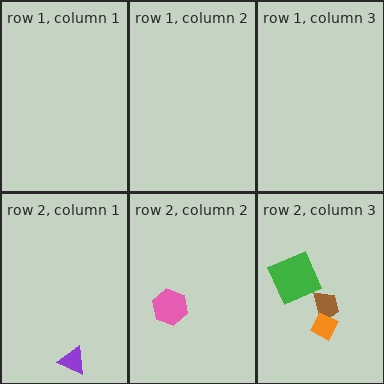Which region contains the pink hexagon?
The row 2, column 2 region.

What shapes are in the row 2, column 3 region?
The brown trapezoid, the green square, the orange diamond.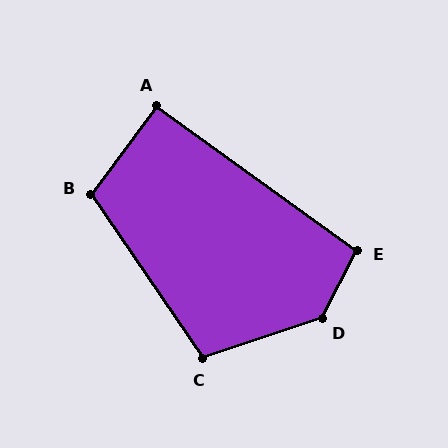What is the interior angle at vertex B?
Approximately 109 degrees (obtuse).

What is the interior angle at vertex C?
Approximately 106 degrees (obtuse).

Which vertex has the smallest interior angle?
A, at approximately 91 degrees.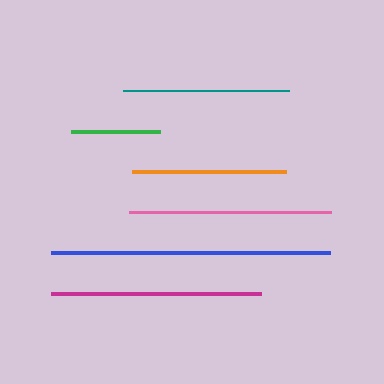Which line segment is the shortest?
The green line is the shortest at approximately 89 pixels.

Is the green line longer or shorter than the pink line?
The pink line is longer than the green line.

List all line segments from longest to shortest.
From longest to shortest: blue, magenta, pink, teal, orange, green.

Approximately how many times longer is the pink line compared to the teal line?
The pink line is approximately 1.2 times the length of the teal line.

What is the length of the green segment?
The green segment is approximately 89 pixels long.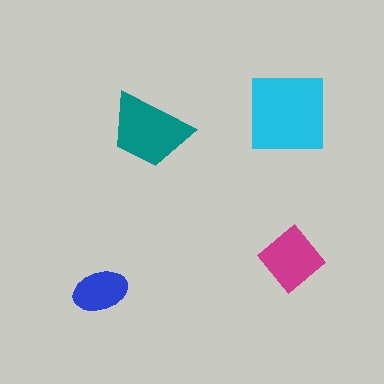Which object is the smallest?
The blue ellipse.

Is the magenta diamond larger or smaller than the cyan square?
Smaller.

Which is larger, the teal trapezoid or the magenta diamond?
The teal trapezoid.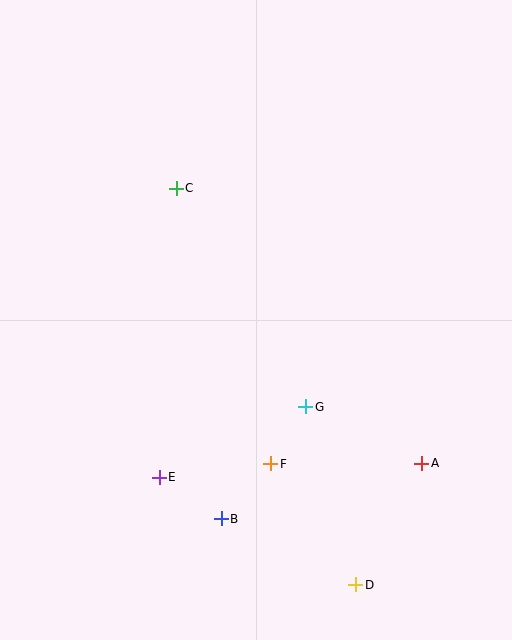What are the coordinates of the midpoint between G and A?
The midpoint between G and A is at (364, 435).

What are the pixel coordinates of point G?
Point G is at (306, 407).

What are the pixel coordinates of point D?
Point D is at (356, 585).